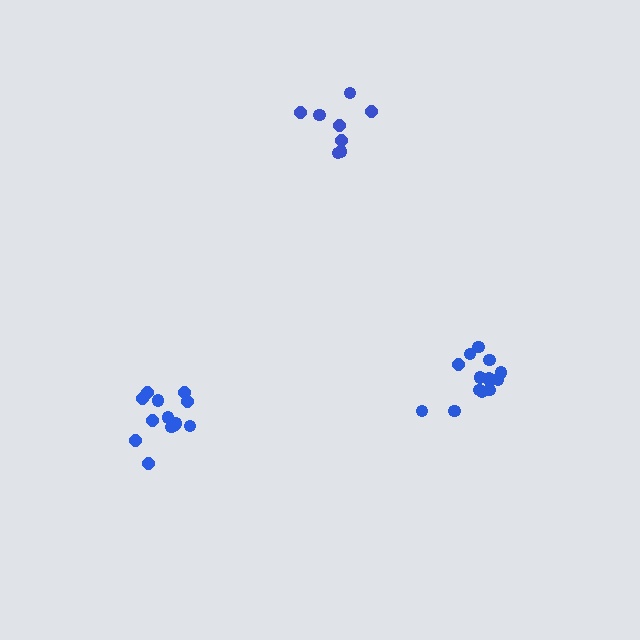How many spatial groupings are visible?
There are 3 spatial groupings.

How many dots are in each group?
Group 1: 13 dots, Group 2: 8 dots, Group 3: 14 dots (35 total).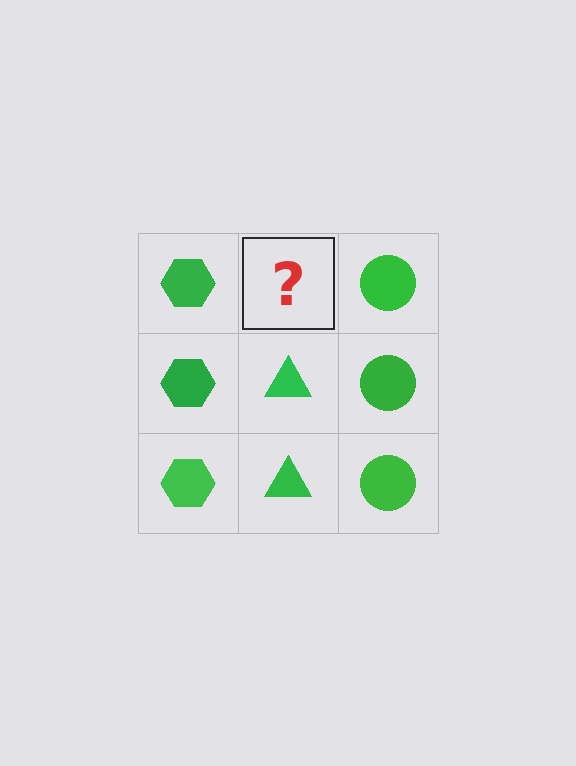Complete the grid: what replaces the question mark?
The question mark should be replaced with a green triangle.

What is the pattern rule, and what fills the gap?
The rule is that each column has a consistent shape. The gap should be filled with a green triangle.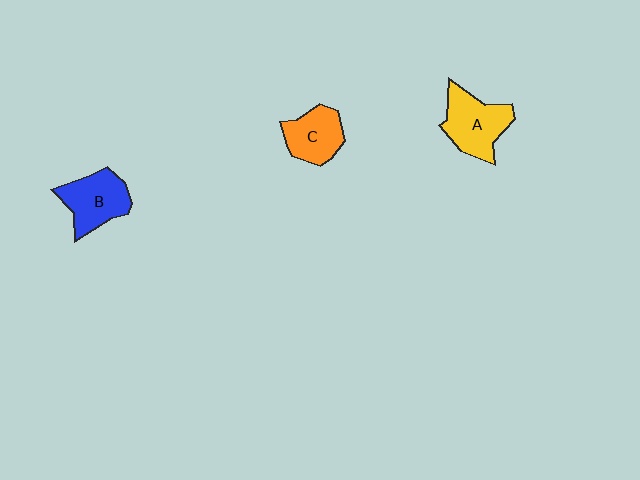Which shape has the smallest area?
Shape C (orange).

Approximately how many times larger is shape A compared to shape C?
Approximately 1.3 times.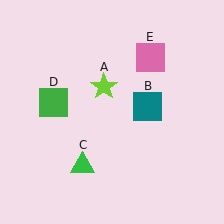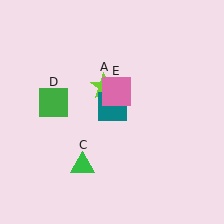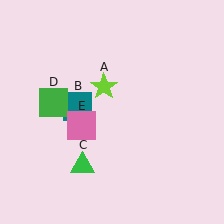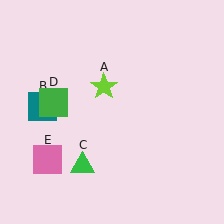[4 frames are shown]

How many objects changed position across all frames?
2 objects changed position: teal square (object B), pink square (object E).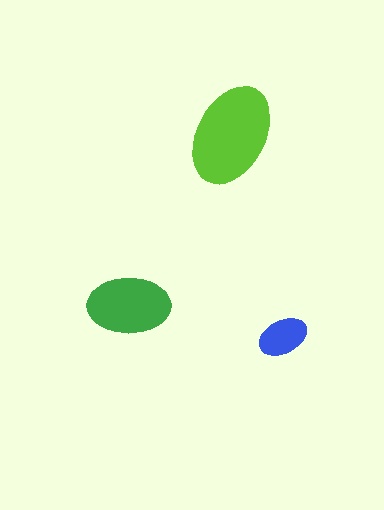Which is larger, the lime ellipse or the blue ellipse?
The lime one.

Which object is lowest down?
The blue ellipse is bottommost.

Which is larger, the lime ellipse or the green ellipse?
The lime one.